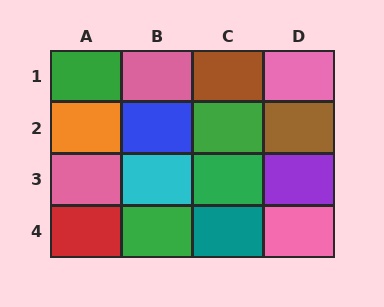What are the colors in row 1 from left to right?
Green, pink, brown, pink.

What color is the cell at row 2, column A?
Orange.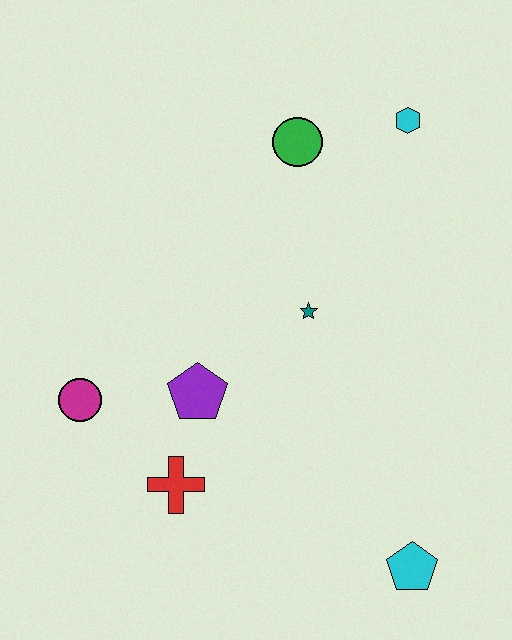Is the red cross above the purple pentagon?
No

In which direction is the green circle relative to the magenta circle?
The green circle is above the magenta circle.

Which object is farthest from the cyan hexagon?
The cyan pentagon is farthest from the cyan hexagon.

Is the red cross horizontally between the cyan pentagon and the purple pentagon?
No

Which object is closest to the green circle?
The cyan hexagon is closest to the green circle.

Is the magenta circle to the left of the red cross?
Yes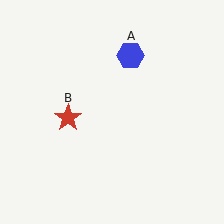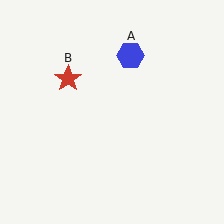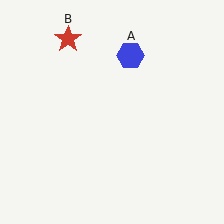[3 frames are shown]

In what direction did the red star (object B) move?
The red star (object B) moved up.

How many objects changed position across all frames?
1 object changed position: red star (object B).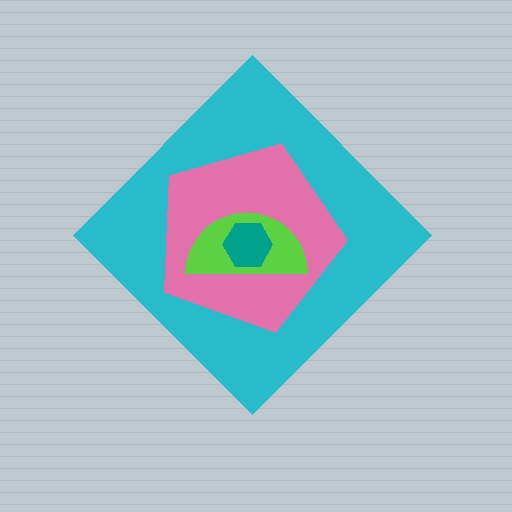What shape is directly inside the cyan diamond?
The pink pentagon.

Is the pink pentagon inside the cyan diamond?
Yes.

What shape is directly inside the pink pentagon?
The lime semicircle.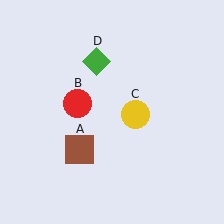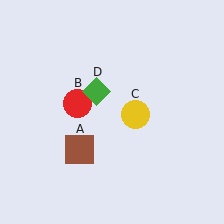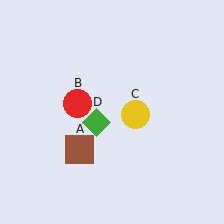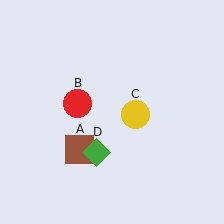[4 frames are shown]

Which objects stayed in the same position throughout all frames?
Brown square (object A) and red circle (object B) and yellow circle (object C) remained stationary.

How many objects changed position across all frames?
1 object changed position: green diamond (object D).